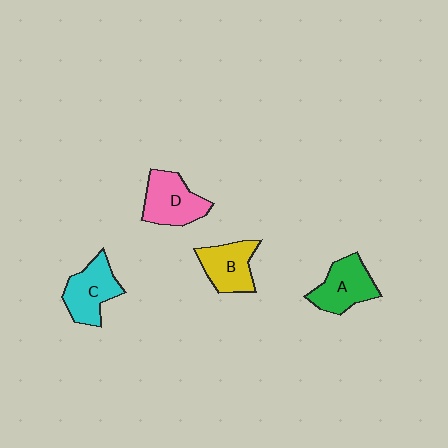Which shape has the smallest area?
Shape B (yellow).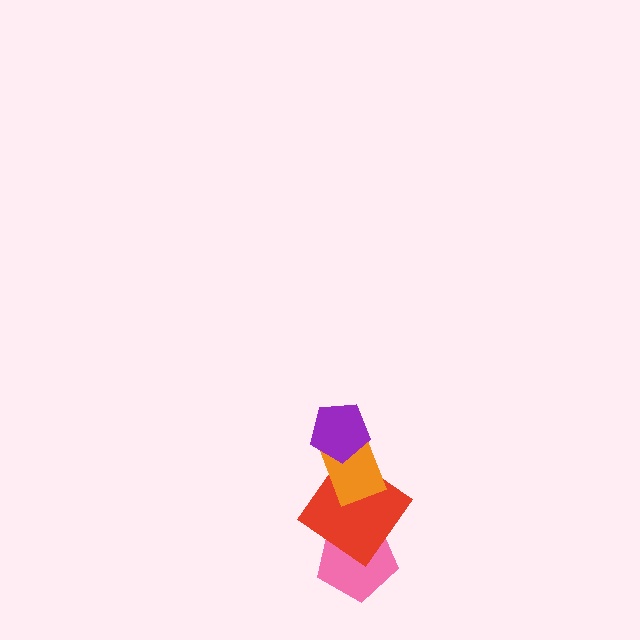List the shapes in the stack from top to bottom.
From top to bottom: the purple pentagon, the orange rectangle, the red diamond, the pink pentagon.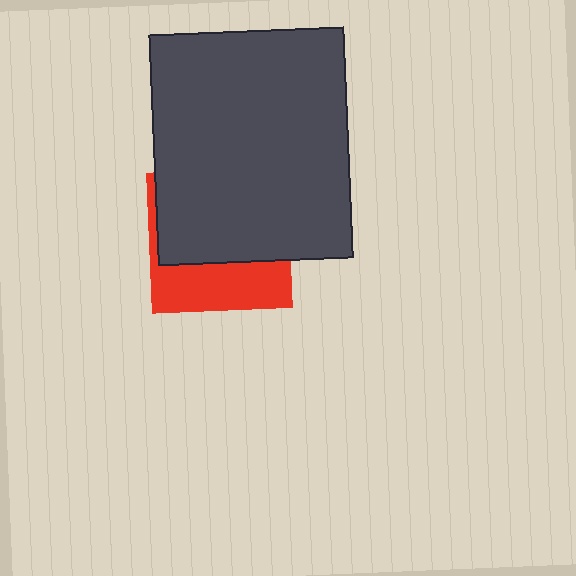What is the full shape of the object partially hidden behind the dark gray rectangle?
The partially hidden object is a red square.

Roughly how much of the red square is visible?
A small part of it is visible (roughly 37%).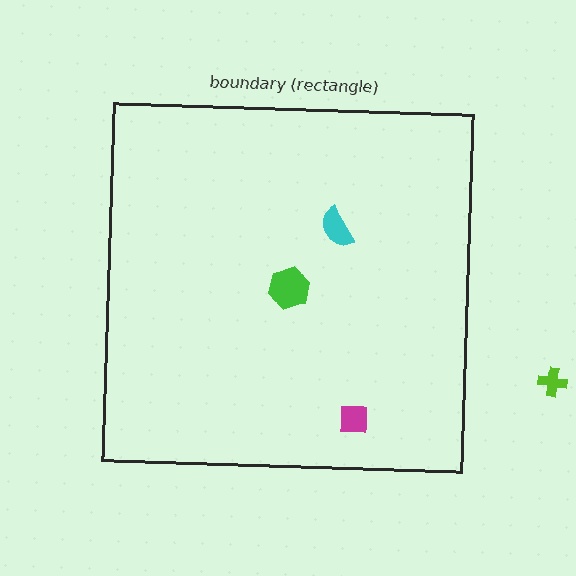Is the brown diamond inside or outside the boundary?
Inside.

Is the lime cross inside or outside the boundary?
Outside.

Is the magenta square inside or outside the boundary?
Inside.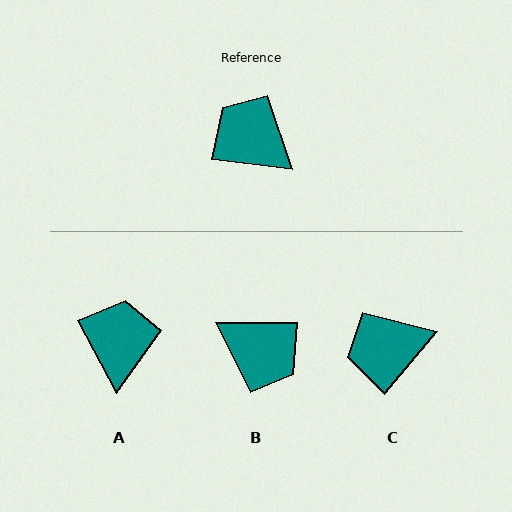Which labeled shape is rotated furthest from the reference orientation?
B, about 173 degrees away.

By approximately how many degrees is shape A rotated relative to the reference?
Approximately 55 degrees clockwise.